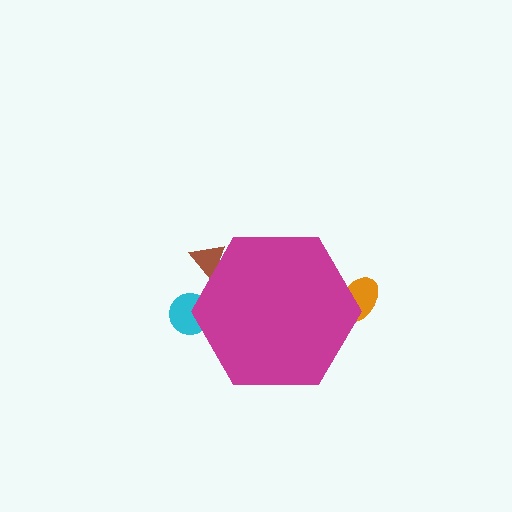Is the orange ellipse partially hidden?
Yes, the orange ellipse is partially hidden behind the magenta hexagon.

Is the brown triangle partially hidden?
Yes, the brown triangle is partially hidden behind the magenta hexagon.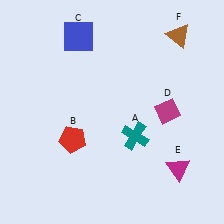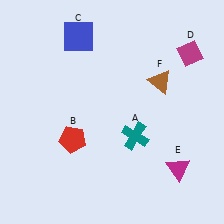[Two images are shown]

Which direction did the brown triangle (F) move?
The brown triangle (F) moved down.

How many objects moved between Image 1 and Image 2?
2 objects moved between the two images.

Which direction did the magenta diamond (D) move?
The magenta diamond (D) moved up.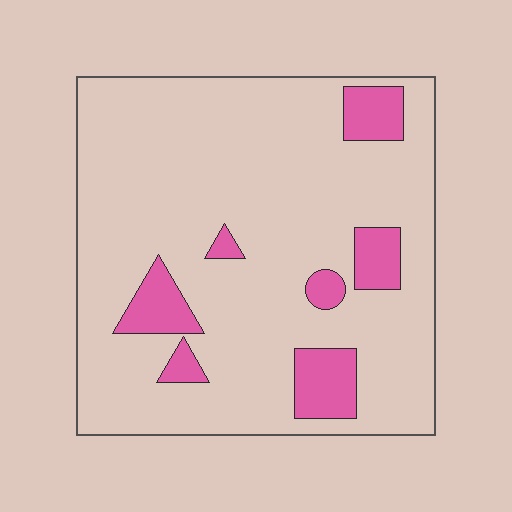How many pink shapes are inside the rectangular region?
7.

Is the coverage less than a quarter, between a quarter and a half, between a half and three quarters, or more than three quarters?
Less than a quarter.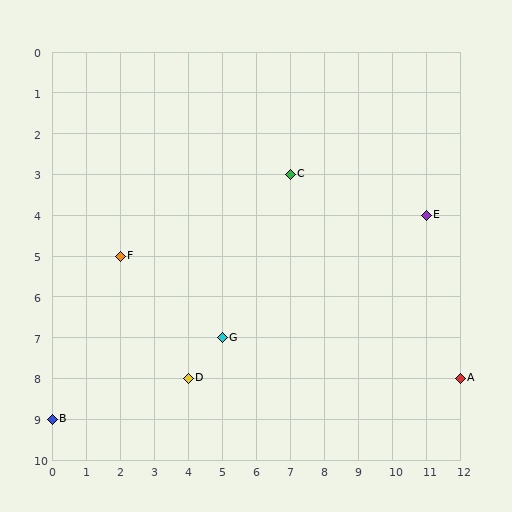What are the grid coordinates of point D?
Point D is at grid coordinates (4, 8).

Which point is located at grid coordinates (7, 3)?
Point C is at (7, 3).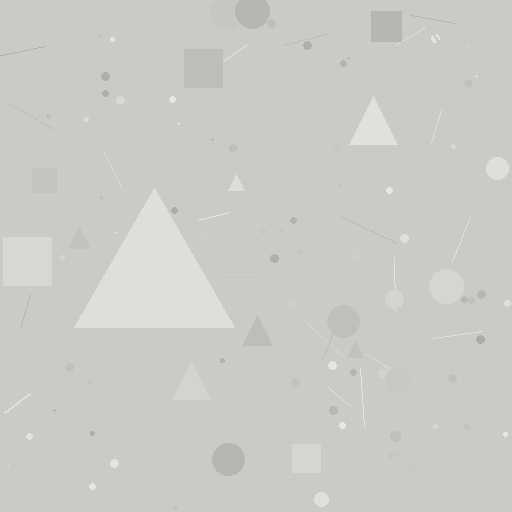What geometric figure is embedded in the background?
A triangle is embedded in the background.